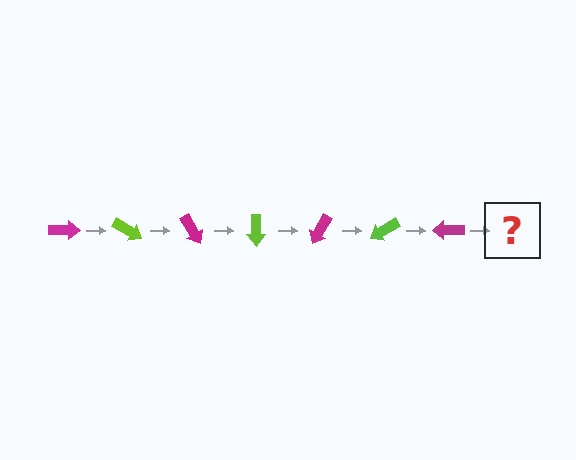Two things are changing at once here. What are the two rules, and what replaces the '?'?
The two rules are that it rotates 30 degrees each step and the color cycles through magenta and lime. The '?' should be a lime arrow, rotated 210 degrees from the start.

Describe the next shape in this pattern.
It should be a lime arrow, rotated 210 degrees from the start.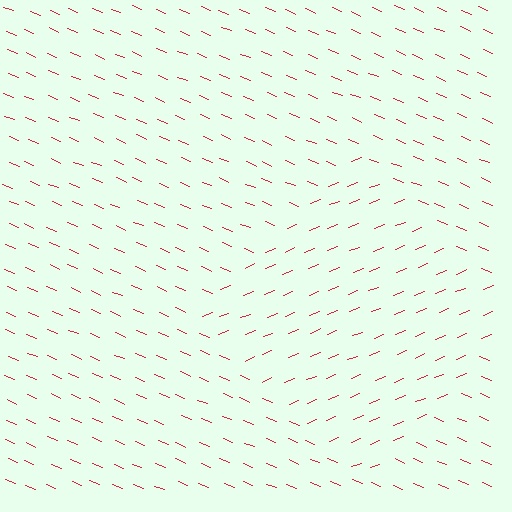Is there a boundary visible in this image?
Yes, there is a texture boundary formed by a change in line orientation.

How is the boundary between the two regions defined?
The boundary is defined purely by a change in line orientation (approximately 45 degrees difference). All lines are the same color and thickness.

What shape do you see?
I see a diamond.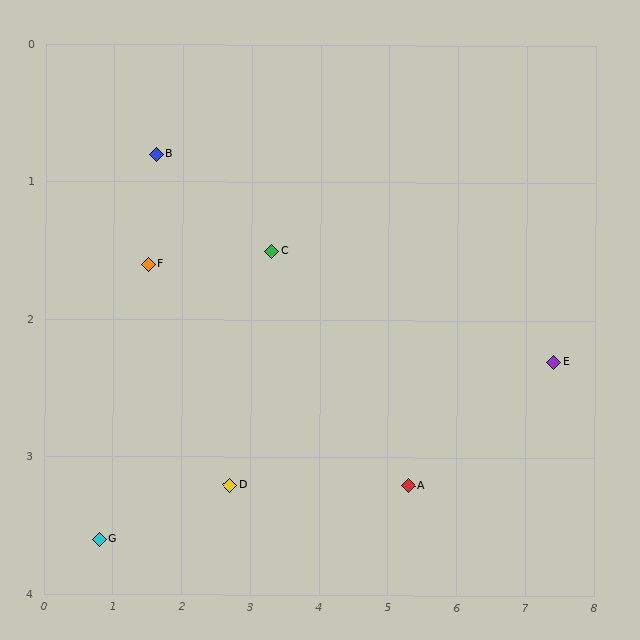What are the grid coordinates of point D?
Point D is at approximately (2.7, 3.2).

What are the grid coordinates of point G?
Point G is at approximately (0.8, 3.6).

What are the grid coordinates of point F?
Point F is at approximately (1.5, 1.6).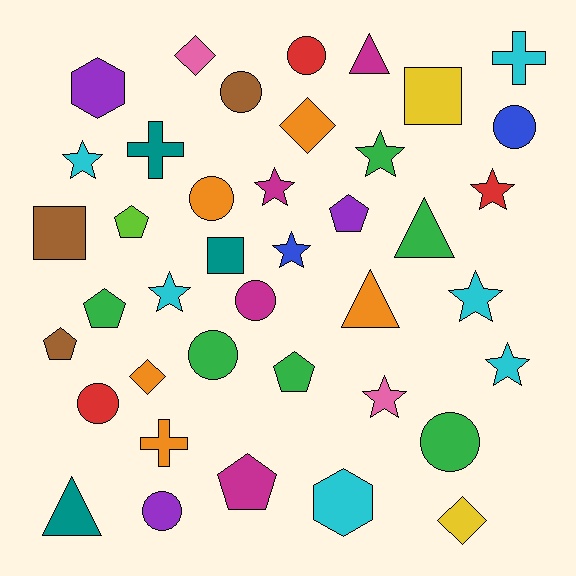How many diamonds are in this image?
There are 4 diamonds.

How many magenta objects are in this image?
There are 4 magenta objects.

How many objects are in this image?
There are 40 objects.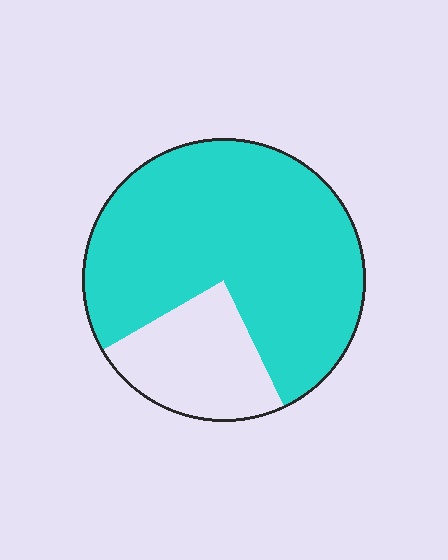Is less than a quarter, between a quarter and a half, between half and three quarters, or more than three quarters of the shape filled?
More than three quarters.